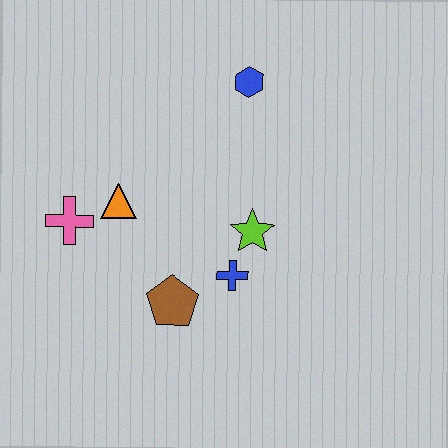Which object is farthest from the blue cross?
The blue hexagon is farthest from the blue cross.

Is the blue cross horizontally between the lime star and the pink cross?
Yes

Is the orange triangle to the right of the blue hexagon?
No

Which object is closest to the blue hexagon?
The lime star is closest to the blue hexagon.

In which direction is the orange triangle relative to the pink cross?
The orange triangle is to the right of the pink cross.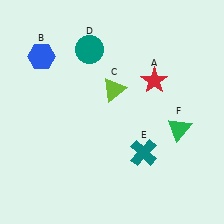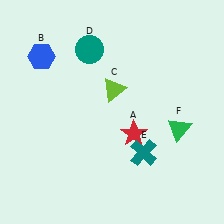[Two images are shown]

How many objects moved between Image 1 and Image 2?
1 object moved between the two images.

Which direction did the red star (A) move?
The red star (A) moved down.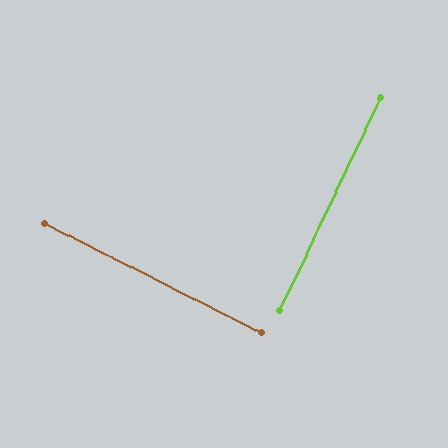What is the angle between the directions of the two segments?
Approximately 88 degrees.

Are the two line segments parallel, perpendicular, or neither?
Perpendicular — they meet at approximately 88°.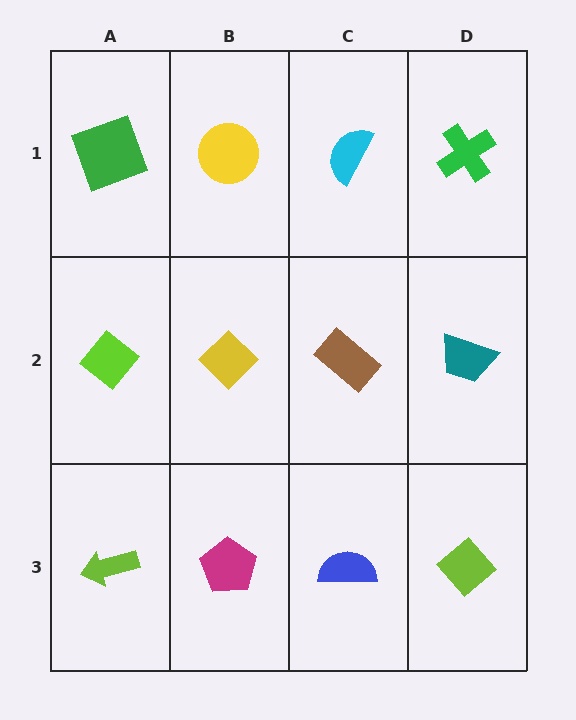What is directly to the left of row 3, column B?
A lime arrow.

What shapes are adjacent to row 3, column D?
A teal trapezoid (row 2, column D), a blue semicircle (row 3, column C).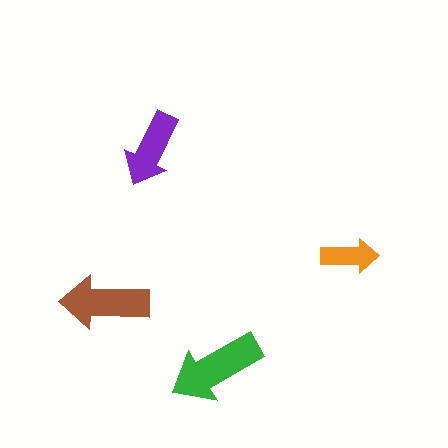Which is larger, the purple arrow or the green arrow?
The green one.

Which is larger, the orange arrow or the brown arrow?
The brown one.